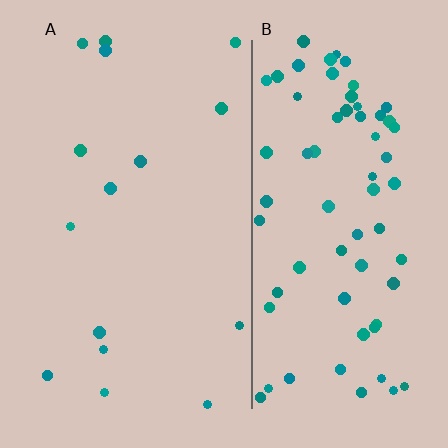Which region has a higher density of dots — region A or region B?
B (the right).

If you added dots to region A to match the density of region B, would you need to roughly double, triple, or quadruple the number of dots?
Approximately quadruple.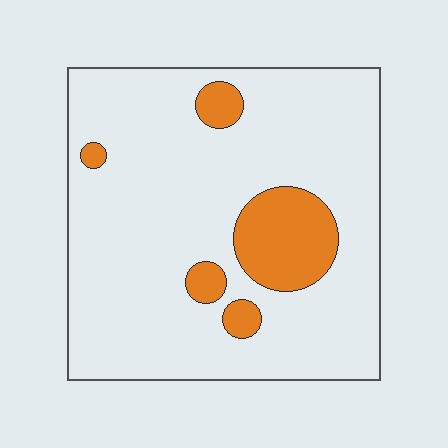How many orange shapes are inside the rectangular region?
5.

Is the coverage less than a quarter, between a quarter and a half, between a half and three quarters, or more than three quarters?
Less than a quarter.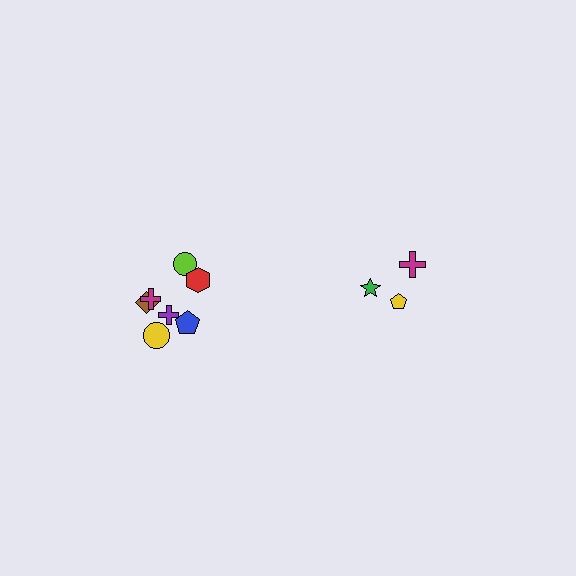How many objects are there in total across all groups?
There are 10 objects.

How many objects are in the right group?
There are 3 objects.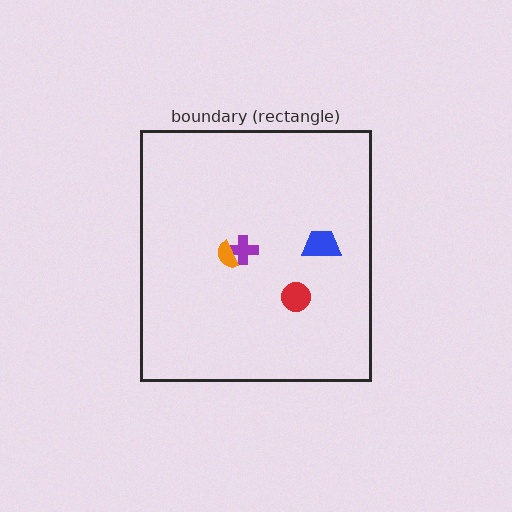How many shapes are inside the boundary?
4 inside, 0 outside.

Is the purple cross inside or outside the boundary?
Inside.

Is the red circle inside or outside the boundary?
Inside.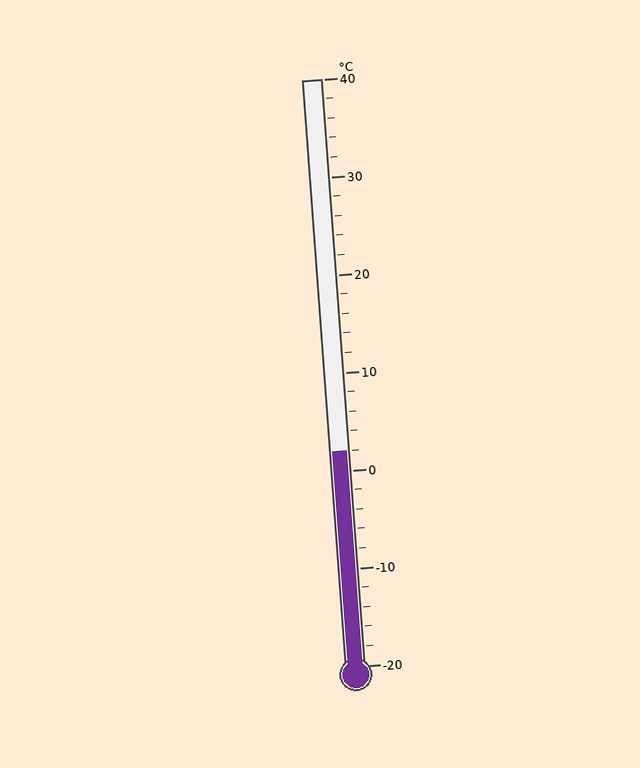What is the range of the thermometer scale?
The thermometer scale ranges from -20°C to 40°C.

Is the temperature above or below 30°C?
The temperature is below 30°C.